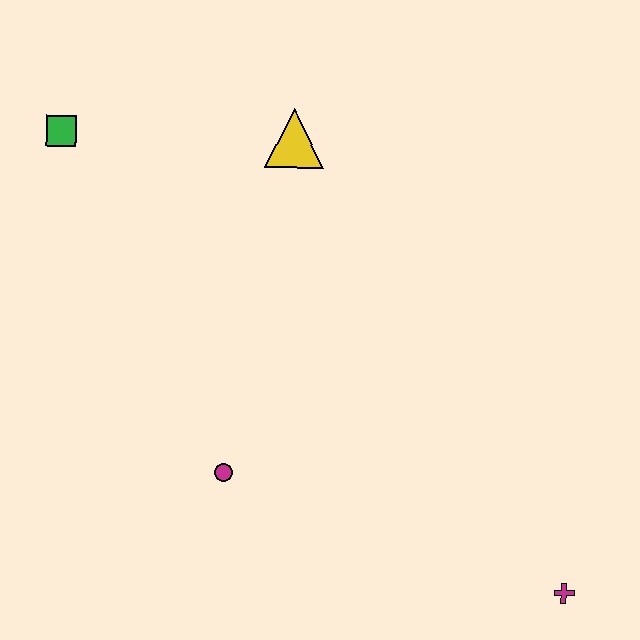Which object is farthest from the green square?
The magenta cross is farthest from the green square.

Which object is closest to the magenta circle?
The yellow triangle is closest to the magenta circle.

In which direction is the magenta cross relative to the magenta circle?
The magenta cross is to the right of the magenta circle.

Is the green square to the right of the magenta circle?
No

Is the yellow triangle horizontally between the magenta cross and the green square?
Yes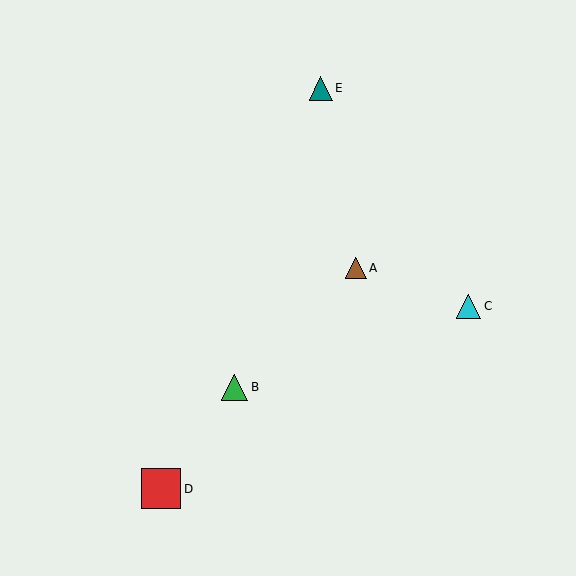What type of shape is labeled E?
Shape E is a teal triangle.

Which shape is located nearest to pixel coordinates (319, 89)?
The teal triangle (labeled E) at (321, 88) is nearest to that location.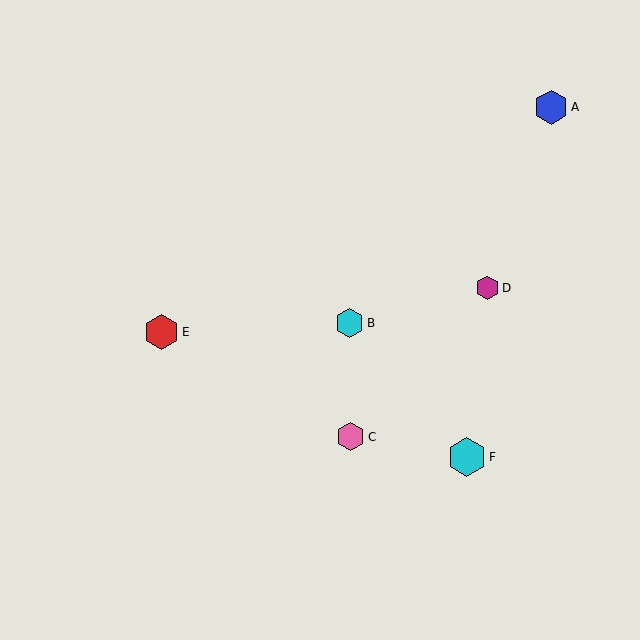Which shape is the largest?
The cyan hexagon (labeled F) is the largest.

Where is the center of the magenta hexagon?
The center of the magenta hexagon is at (487, 288).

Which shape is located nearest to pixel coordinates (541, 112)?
The blue hexagon (labeled A) at (551, 107) is nearest to that location.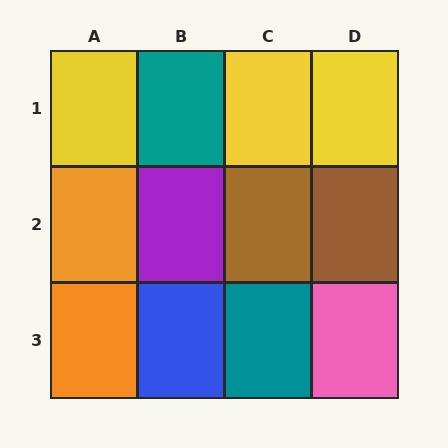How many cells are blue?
1 cell is blue.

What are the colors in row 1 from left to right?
Yellow, teal, yellow, yellow.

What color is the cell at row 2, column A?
Orange.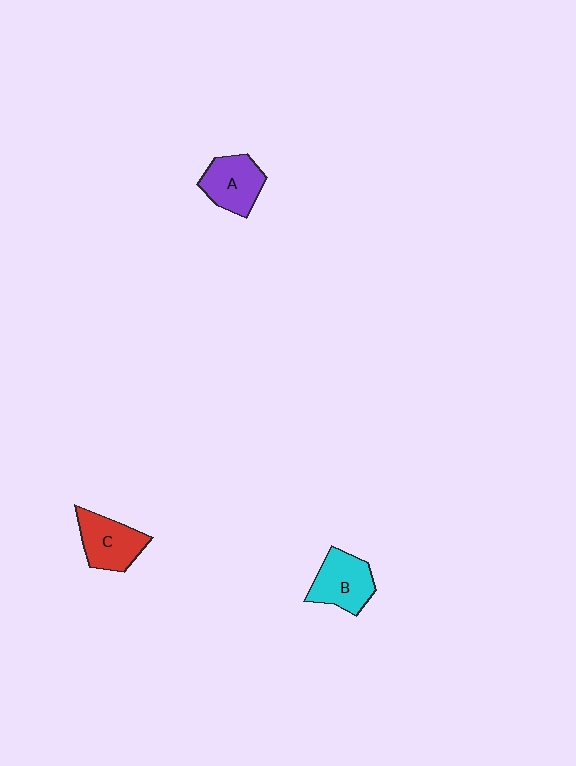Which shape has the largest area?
Shape B (cyan).